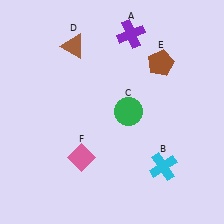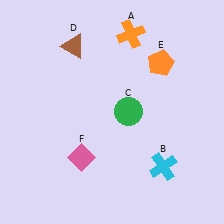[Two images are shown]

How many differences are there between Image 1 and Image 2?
There are 2 differences between the two images.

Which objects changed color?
A changed from purple to orange. E changed from brown to orange.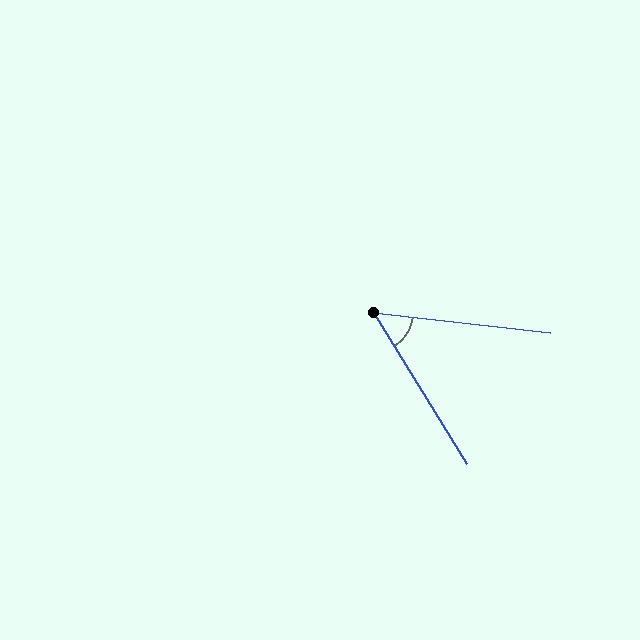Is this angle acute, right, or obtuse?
It is acute.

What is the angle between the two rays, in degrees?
Approximately 52 degrees.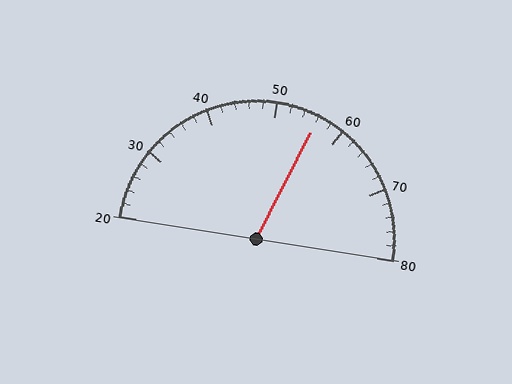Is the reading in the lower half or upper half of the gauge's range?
The reading is in the upper half of the range (20 to 80).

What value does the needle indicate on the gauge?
The needle indicates approximately 56.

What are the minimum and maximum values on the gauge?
The gauge ranges from 20 to 80.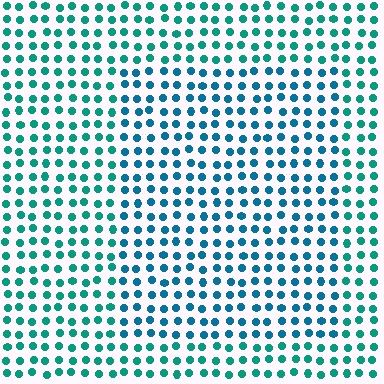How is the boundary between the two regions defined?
The boundary is defined purely by a slight shift in hue (about 27 degrees). Spacing, size, and orientation are identical on both sides.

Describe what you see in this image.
The image is filled with small teal elements in a uniform arrangement. A rectangle-shaped region is visible where the elements are tinted to a slightly different hue, forming a subtle color boundary.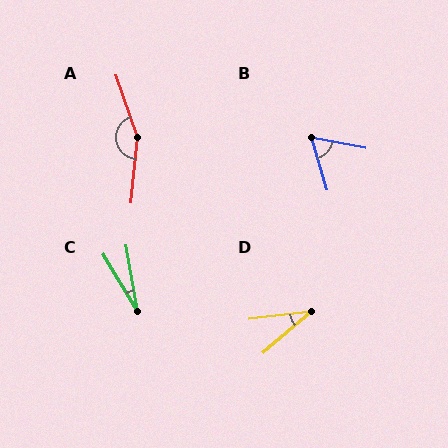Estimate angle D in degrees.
Approximately 34 degrees.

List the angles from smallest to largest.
C (22°), D (34°), B (63°), A (156°).